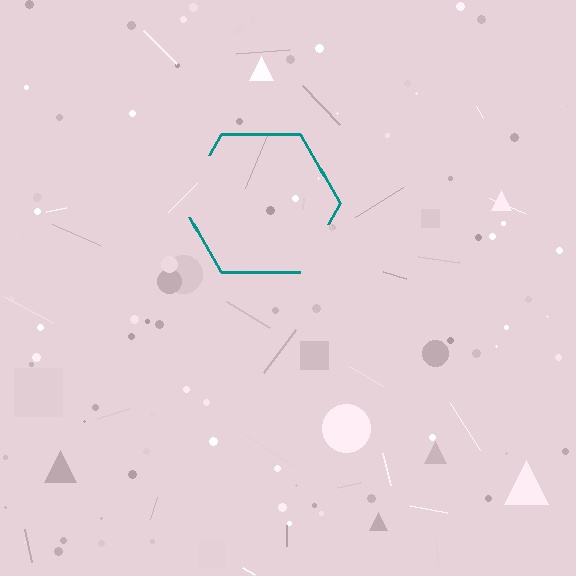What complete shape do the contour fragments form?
The contour fragments form a hexagon.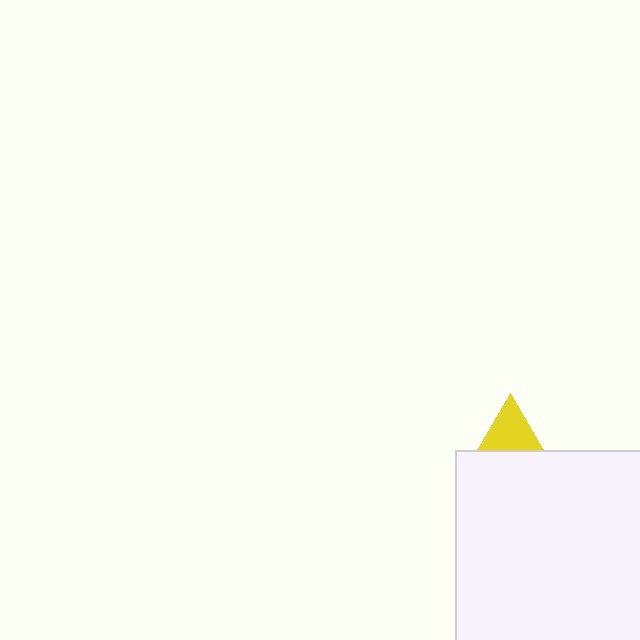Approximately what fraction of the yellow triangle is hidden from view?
Roughly 64% of the yellow triangle is hidden behind the white rectangle.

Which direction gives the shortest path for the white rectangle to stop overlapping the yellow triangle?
Moving down gives the shortest separation.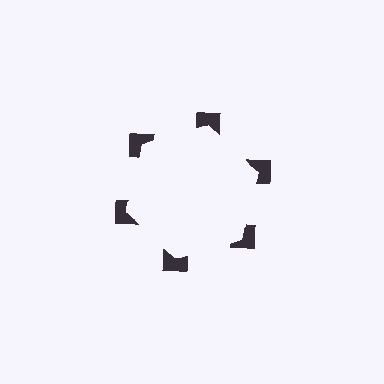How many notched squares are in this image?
There are 6 — one at each vertex of the illusory hexagon.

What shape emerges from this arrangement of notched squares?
An illusory hexagon — its edges are inferred from the aligned wedge cuts in the notched squares, not physically drawn.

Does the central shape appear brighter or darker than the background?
It typically appears slightly brighter than the background, even though no actual brightness change is drawn.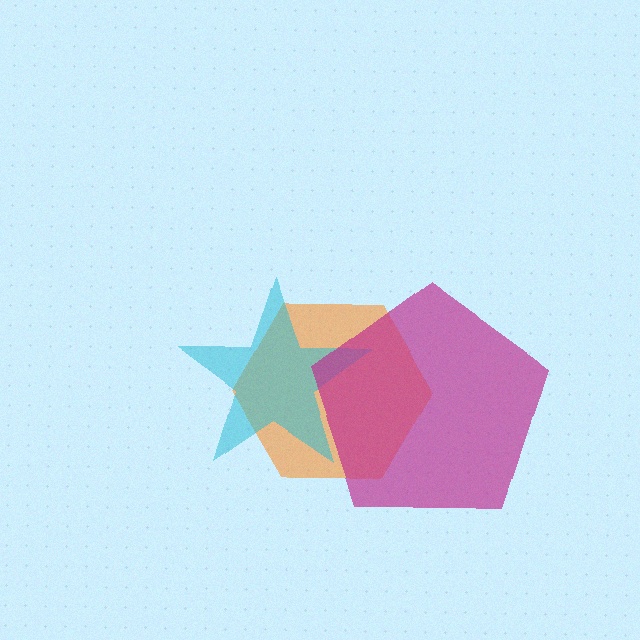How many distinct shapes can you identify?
There are 3 distinct shapes: an orange hexagon, a cyan star, a magenta pentagon.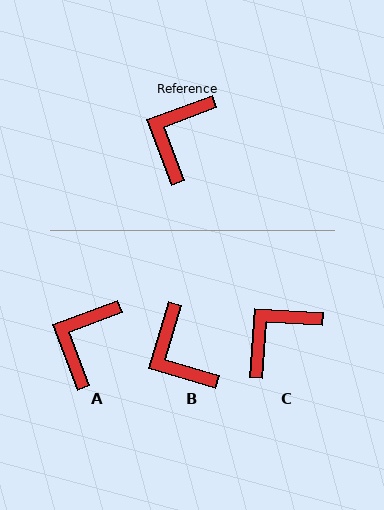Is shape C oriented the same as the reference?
No, it is off by about 25 degrees.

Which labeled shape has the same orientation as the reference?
A.